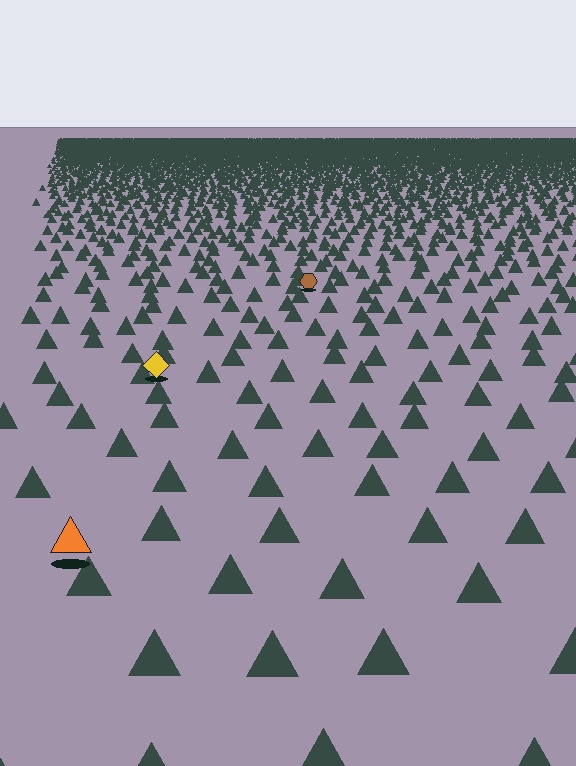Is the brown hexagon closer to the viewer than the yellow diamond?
No. The yellow diamond is closer — you can tell from the texture gradient: the ground texture is coarser near it.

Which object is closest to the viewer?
The orange triangle is closest. The texture marks near it are larger and more spread out.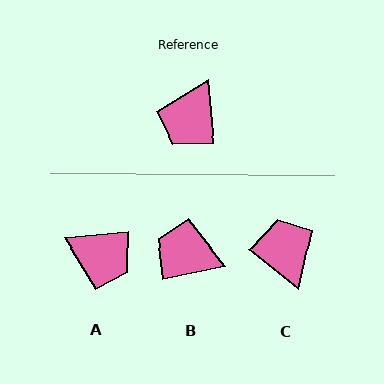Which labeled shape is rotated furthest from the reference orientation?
C, about 134 degrees away.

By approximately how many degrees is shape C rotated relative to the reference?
Approximately 134 degrees clockwise.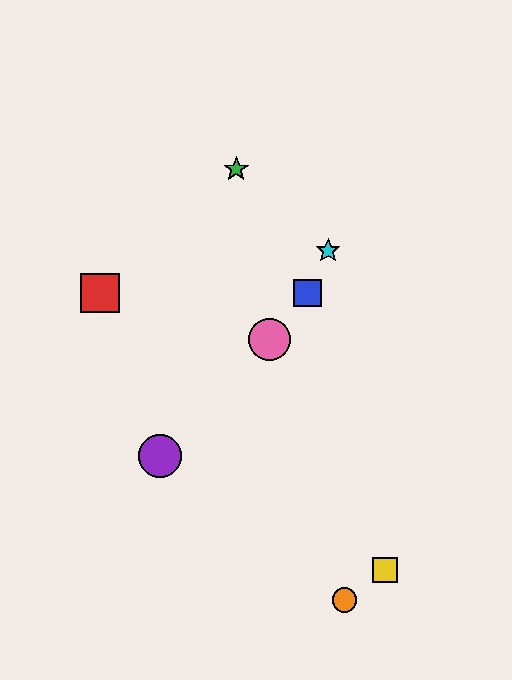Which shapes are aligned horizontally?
The red square, the blue square are aligned horizontally.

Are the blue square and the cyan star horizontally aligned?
No, the blue square is at y≈293 and the cyan star is at y≈251.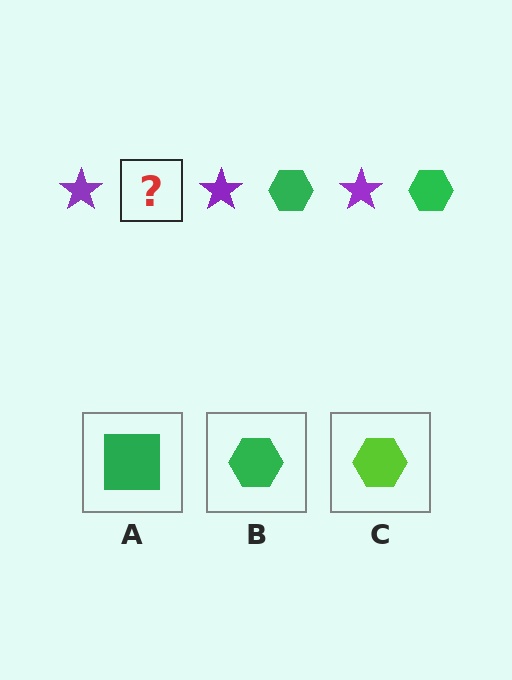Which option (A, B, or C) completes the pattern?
B.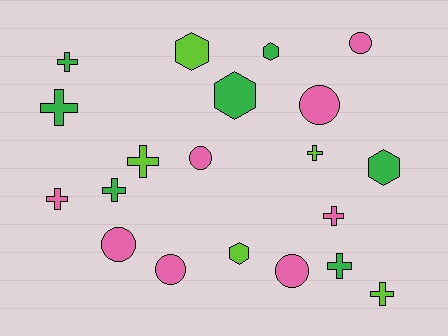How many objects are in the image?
There are 20 objects.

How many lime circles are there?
There are no lime circles.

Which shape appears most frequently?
Cross, with 9 objects.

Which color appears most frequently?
Pink, with 8 objects.